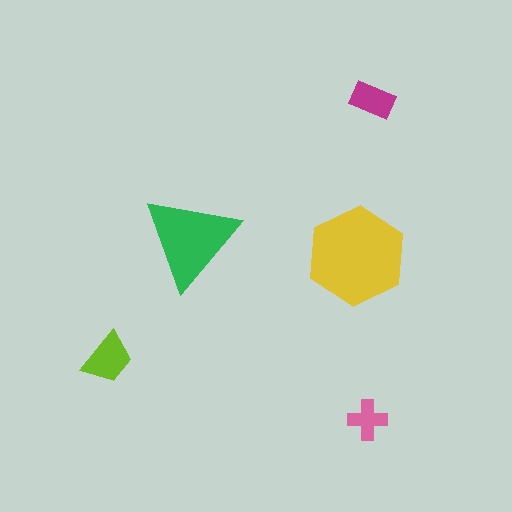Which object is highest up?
The magenta rectangle is topmost.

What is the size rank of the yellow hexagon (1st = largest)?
1st.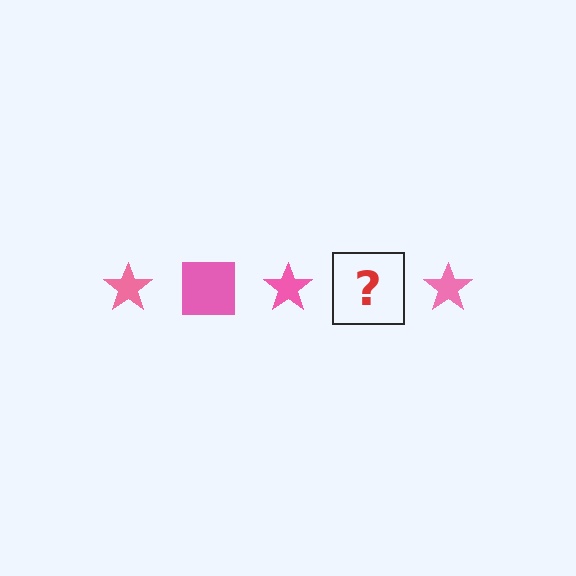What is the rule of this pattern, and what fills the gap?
The rule is that the pattern cycles through star, square shapes in pink. The gap should be filled with a pink square.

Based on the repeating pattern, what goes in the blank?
The blank should be a pink square.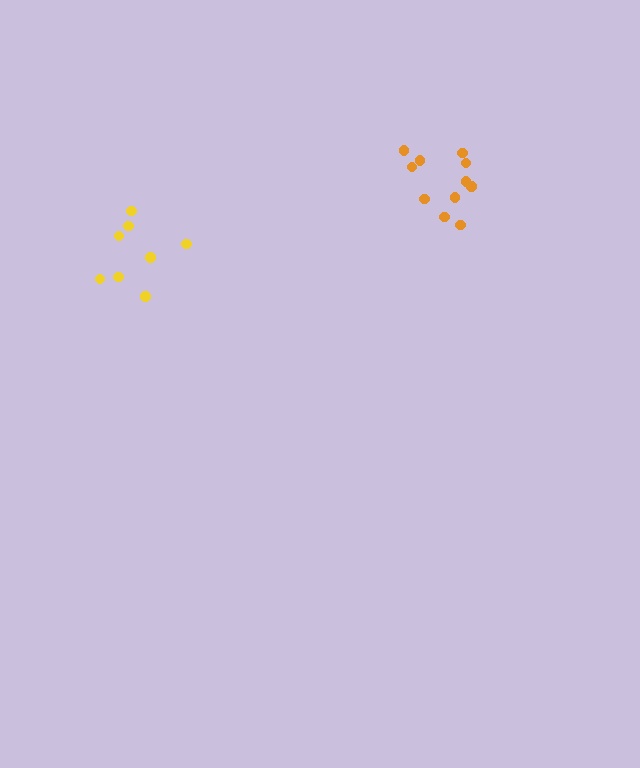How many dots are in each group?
Group 1: 8 dots, Group 2: 11 dots (19 total).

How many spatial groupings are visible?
There are 2 spatial groupings.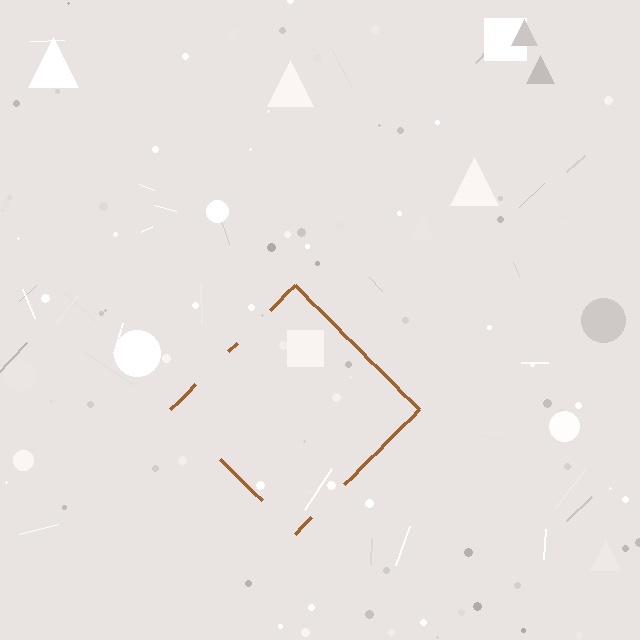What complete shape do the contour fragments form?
The contour fragments form a diamond.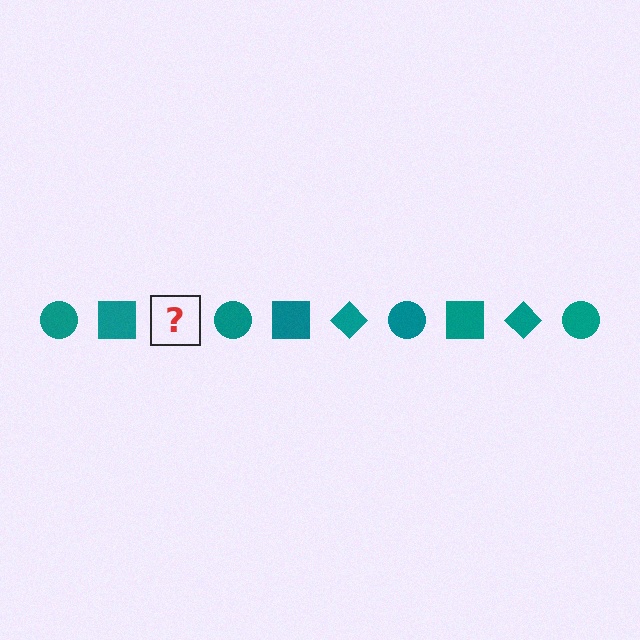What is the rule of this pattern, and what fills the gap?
The rule is that the pattern cycles through circle, square, diamond shapes in teal. The gap should be filled with a teal diamond.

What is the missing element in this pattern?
The missing element is a teal diamond.